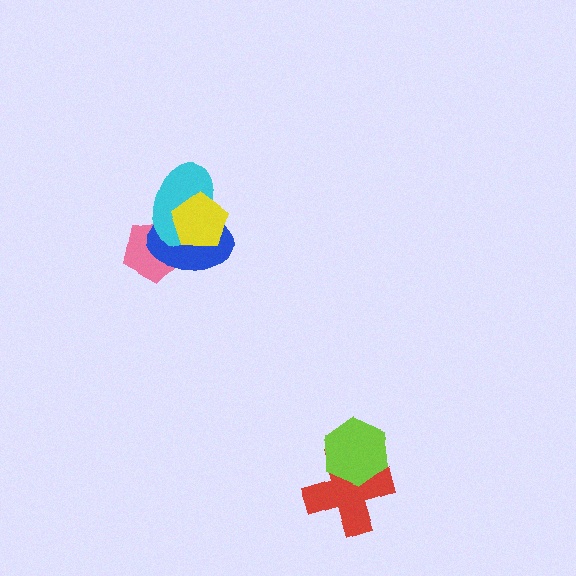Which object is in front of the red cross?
The lime hexagon is in front of the red cross.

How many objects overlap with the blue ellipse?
3 objects overlap with the blue ellipse.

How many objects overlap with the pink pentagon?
3 objects overlap with the pink pentagon.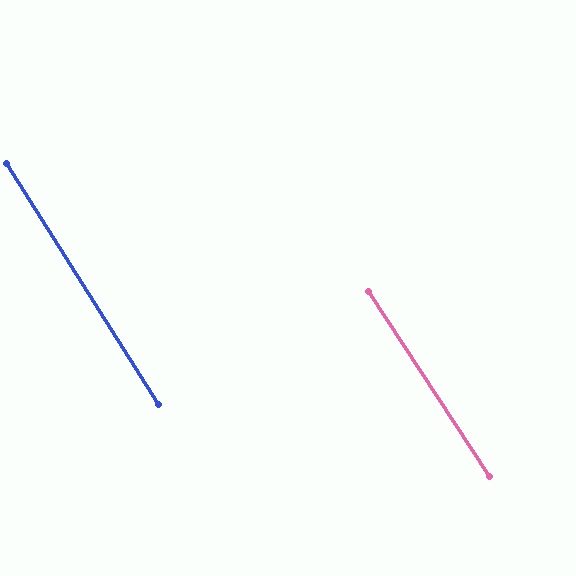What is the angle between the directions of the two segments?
Approximately 1 degree.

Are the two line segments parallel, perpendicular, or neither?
Parallel — their directions differ by only 1.0°.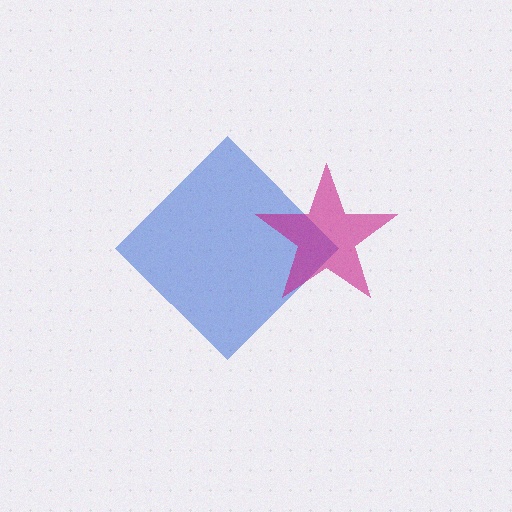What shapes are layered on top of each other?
The layered shapes are: a blue diamond, a magenta star.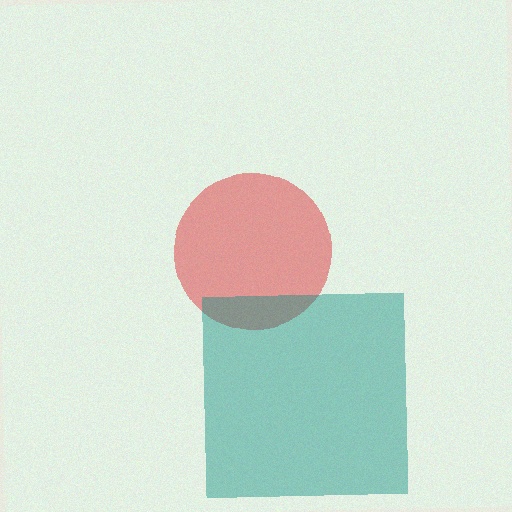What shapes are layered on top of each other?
The layered shapes are: a red circle, a teal square.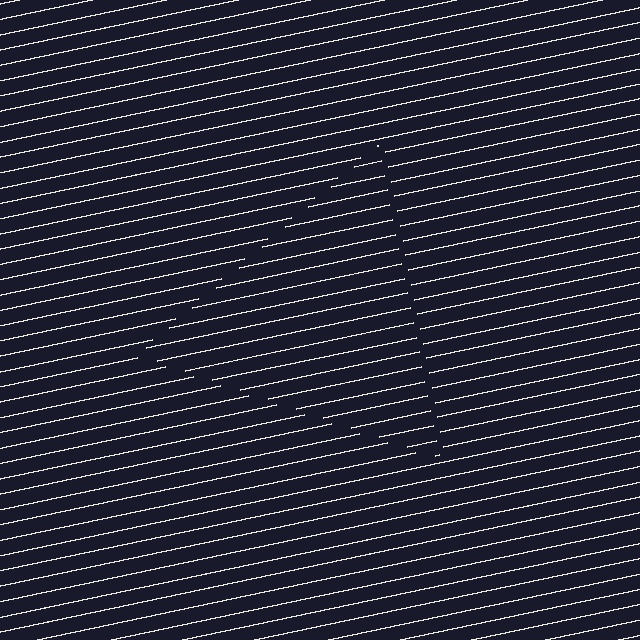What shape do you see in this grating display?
An illusory triangle. The interior of the shape contains the same grating, shifted by half a period — the contour is defined by the phase discontinuity where line-ends from the inner and outer gratings abut.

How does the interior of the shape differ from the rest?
The interior of the shape contains the same grating, shifted by half a period — the contour is defined by the phase discontinuity where line-ends from the inner and outer gratings abut.